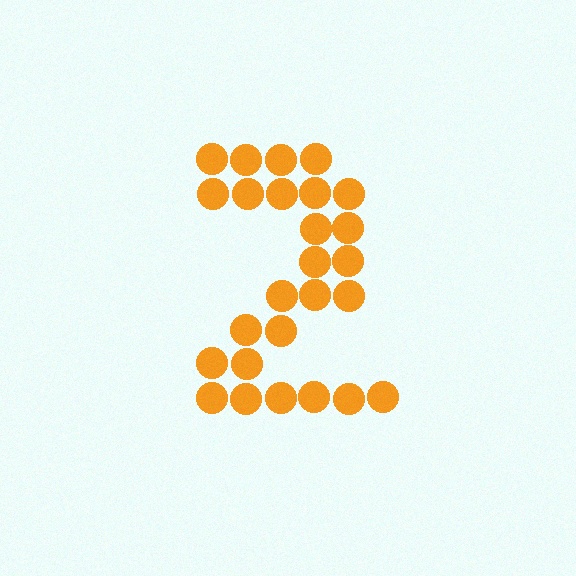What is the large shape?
The large shape is the digit 2.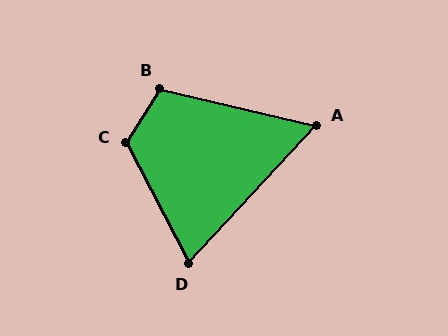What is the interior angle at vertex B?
Approximately 109 degrees (obtuse).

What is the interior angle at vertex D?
Approximately 71 degrees (acute).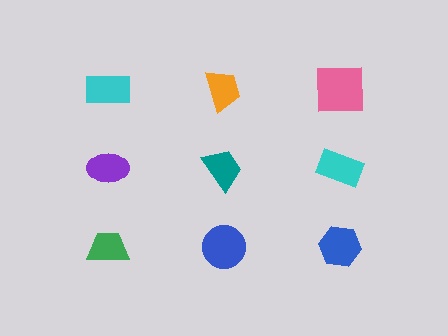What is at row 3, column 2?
A blue circle.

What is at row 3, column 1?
A green trapezoid.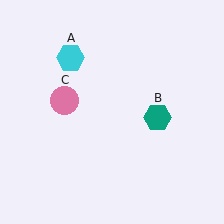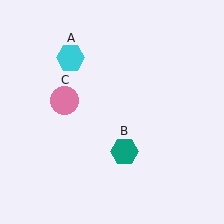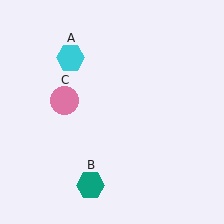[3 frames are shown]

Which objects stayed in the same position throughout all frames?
Cyan hexagon (object A) and pink circle (object C) remained stationary.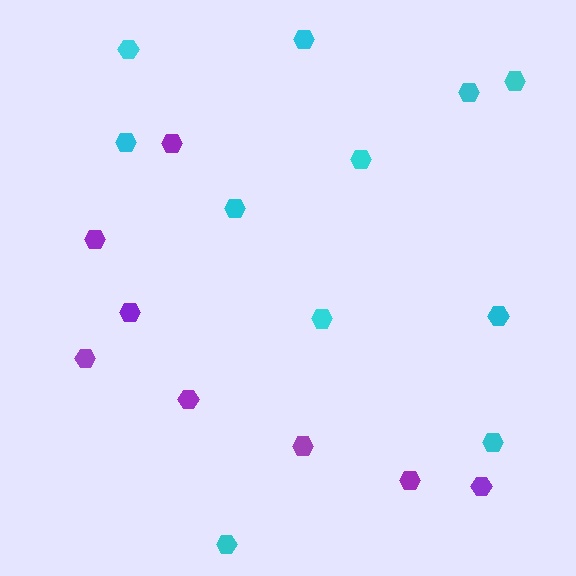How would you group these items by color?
There are 2 groups: one group of purple hexagons (8) and one group of cyan hexagons (11).